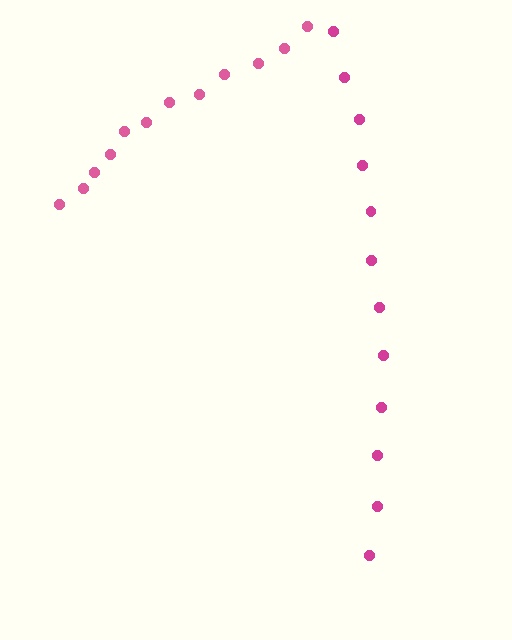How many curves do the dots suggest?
There are 2 distinct paths.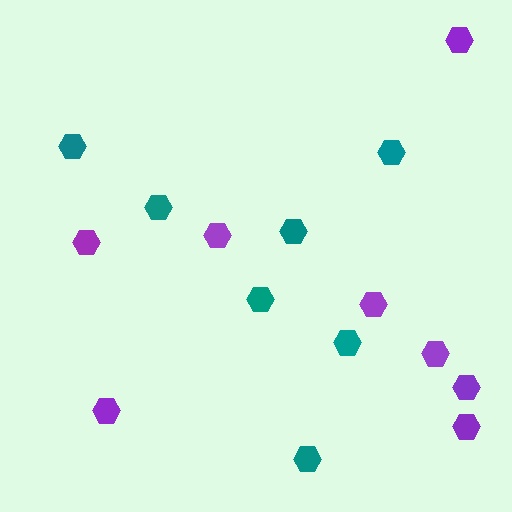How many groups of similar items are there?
There are 2 groups: one group of teal hexagons (7) and one group of purple hexagons (8).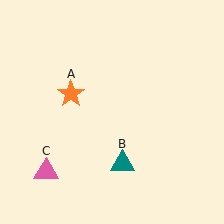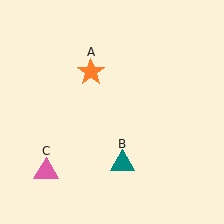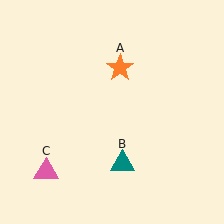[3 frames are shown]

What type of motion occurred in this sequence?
The orange star (object A) rotated clockwise around the center of the scene.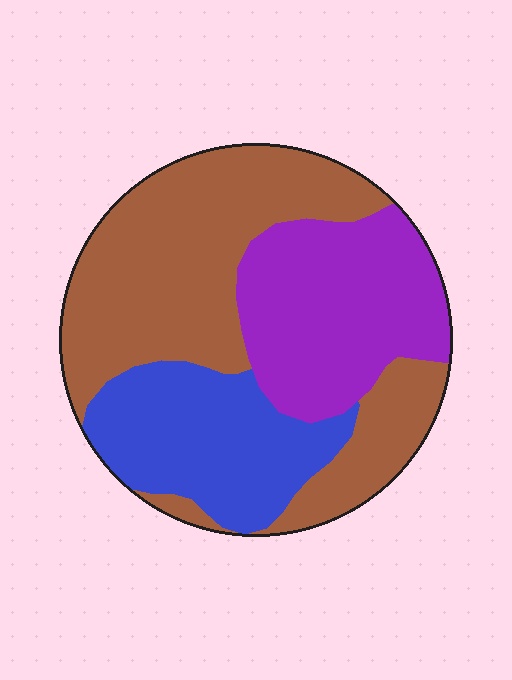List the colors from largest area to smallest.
From largest to smallest: brown, purple, blue.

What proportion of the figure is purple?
Purple takes up about one quarter (1/4) of the figure.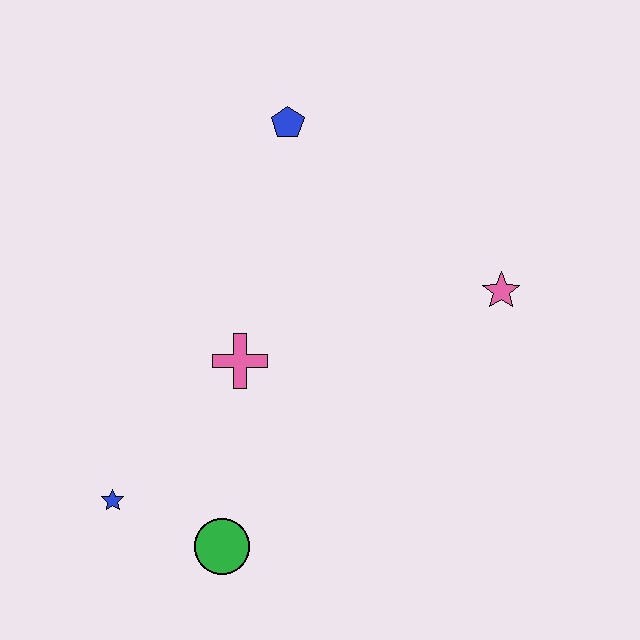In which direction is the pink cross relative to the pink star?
The pink cross is to the left of the pink star.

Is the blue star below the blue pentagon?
Yes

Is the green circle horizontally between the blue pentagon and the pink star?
No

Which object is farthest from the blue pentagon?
The green circle is farthest from the blue pentagon.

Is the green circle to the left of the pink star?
Yes